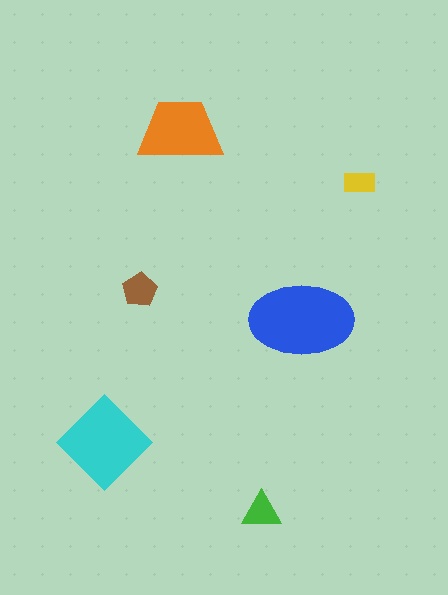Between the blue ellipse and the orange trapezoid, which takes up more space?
The blue ellipse.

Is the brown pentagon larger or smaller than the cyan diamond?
Smaller.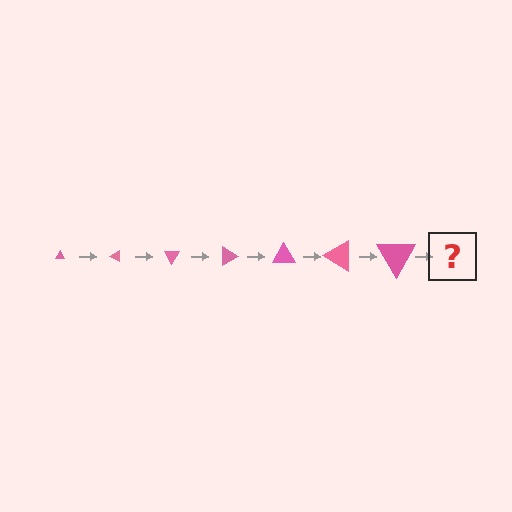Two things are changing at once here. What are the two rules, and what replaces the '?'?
The two rules are that the triangle grows larger each step and it rotates 30 degrees each step. The '?' should be a triangle, larger than the previous one and rotated 210 degrees from the start.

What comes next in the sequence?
The next element should be a triangle, larger than the previous one and rotated 210 degrees from the start.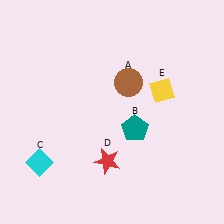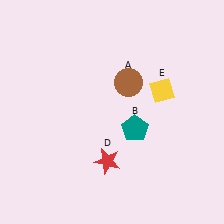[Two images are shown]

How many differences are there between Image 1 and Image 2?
There is 1 difference between the two images.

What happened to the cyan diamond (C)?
The cyan diamond (C) was removed in Image 2. It was in the bottom-left area of Image 1.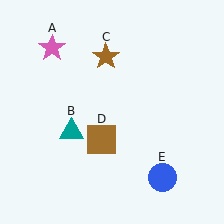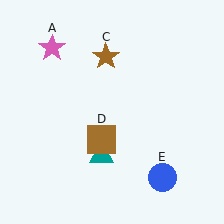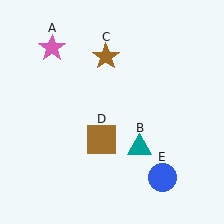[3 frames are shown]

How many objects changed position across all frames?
1 object changed position: teal triangle (object B).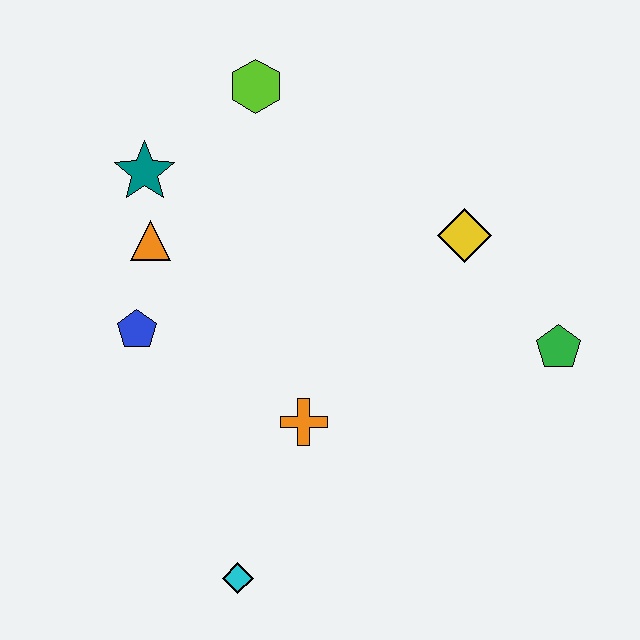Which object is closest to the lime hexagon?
The teal star is closest to the lime hexagon.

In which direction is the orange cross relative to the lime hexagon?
The orange cross is below the lime hexagon.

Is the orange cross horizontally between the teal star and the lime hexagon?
No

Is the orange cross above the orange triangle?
No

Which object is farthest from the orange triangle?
The green pentagon is farthest from the orange triangle.